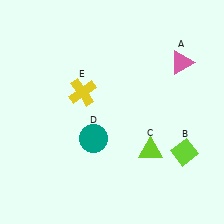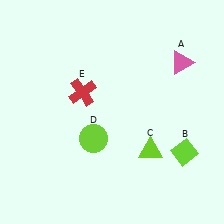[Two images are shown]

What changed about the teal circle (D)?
In Image 1, D is teal. In Image 2, it changed to lime.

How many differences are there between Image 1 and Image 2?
There are 2 differences between the two images.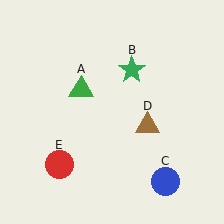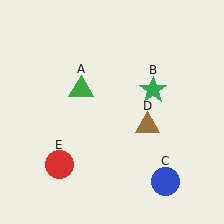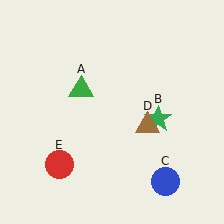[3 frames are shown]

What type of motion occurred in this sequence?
The green star (object B) rotated clockwise around the center of the scene.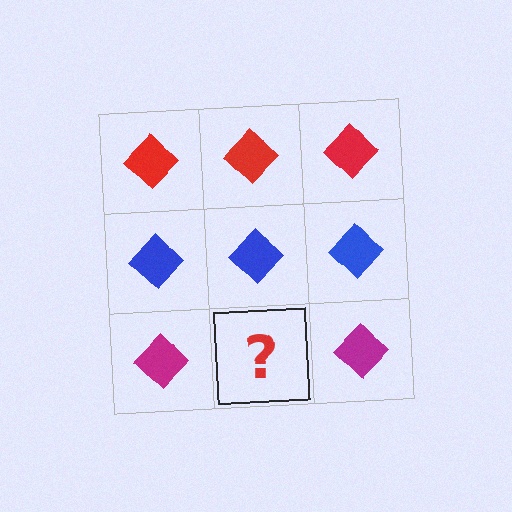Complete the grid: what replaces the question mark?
The question mark should be replaced with a magenta diamond.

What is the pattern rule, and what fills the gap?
The rule is that each row has a consistent color. The gap should be filled with a magenta diamond.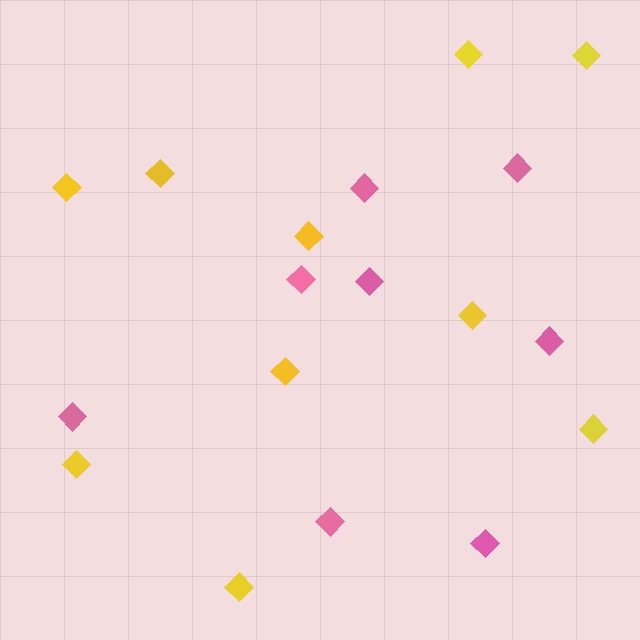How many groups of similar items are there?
There are 2 groups: one group of yellow diamonds (10) and one group of pink diamonds (8).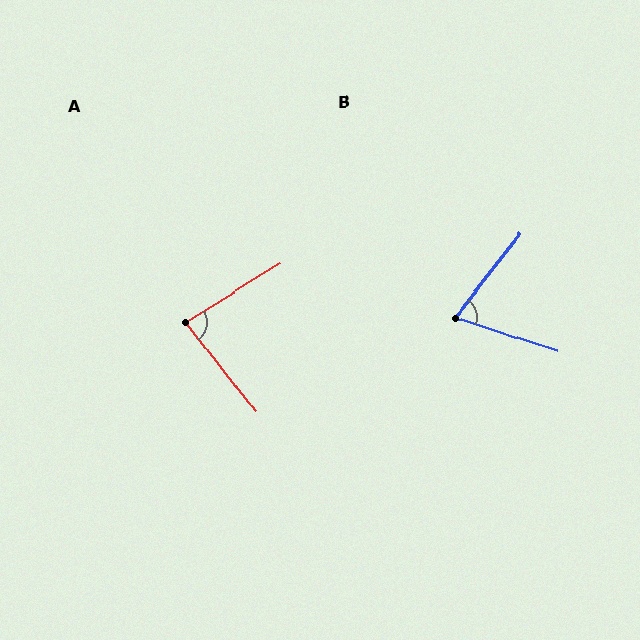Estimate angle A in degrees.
Approximately 84 degrees.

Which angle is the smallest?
B, at approximately 70 degrees.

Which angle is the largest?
A, at approximately 84 degrees.